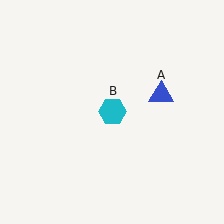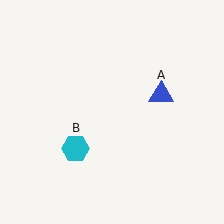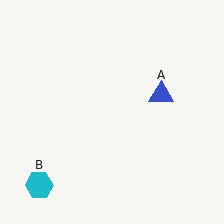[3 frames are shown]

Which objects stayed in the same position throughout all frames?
Blue triangle (object A) remained stationary.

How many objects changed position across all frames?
1 object changed position: cyan hexagon (object B).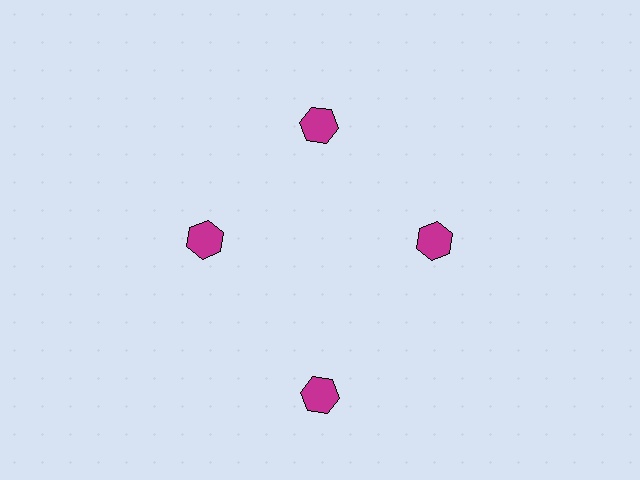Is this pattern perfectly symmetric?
No. The 4 magenta hexagons are arranged in a ring, but one element near the 6 o'clock position is pushed outward from the center, breaking the 4-fold rotational symmetry.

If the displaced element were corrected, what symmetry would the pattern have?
It would have 4-fold rotational symmetry — the pattern would map onto itself every 90 degrees.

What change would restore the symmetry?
The symmetry would be restored by moving it inward, back onto the ring so that all 4 hexagons sit at equal angles and equal distance from the center.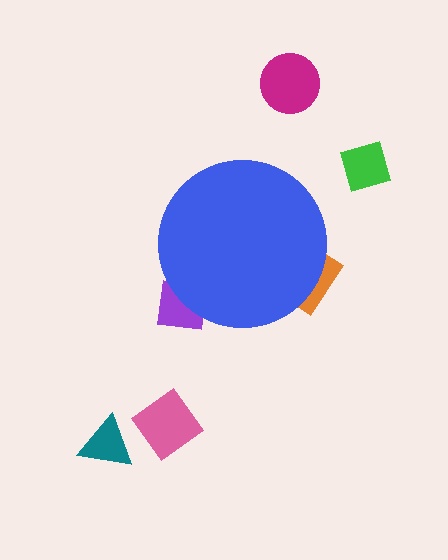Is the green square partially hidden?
No, the green square is fully visible.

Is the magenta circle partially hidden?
No, the magenta circle is fully visible.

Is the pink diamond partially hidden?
No, the pink diamond is fully visible.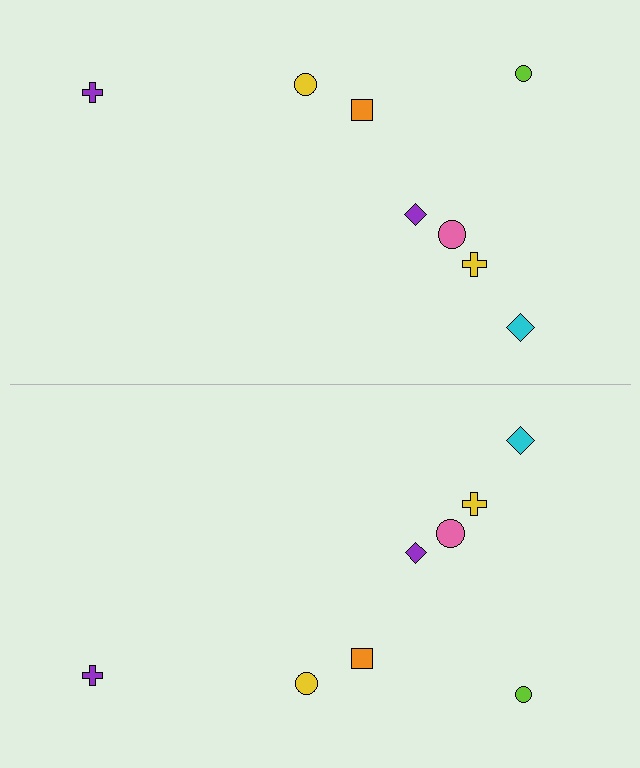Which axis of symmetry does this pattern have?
The pattern has a horizontal axis of symmetry running through the center of the image.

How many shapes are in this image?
There are 16 shapes in this image.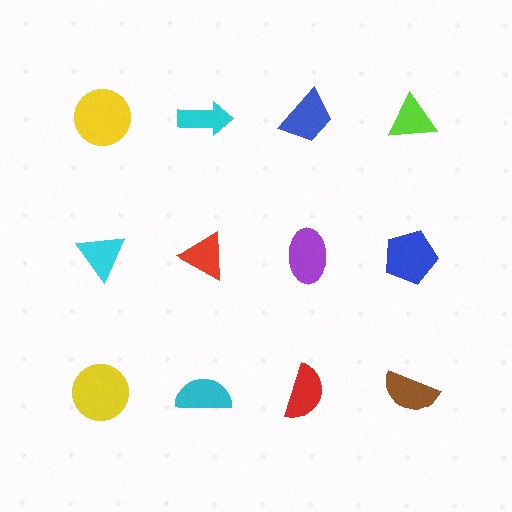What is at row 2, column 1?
A cyan triangle.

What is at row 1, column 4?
A lime triangle.